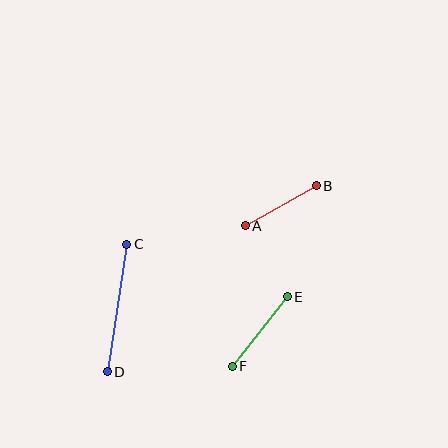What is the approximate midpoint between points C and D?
The midpoint is at approximately (117, 308) pixels.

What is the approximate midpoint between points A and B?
The midpoint is at approximately (281, 206) pixels.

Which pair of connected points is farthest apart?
Points C and D are farthest apart.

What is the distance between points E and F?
The distance is approximately 89 pixels.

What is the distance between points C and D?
The distance is approximately 129 pixels.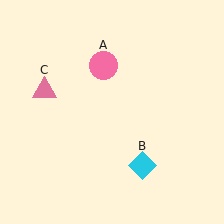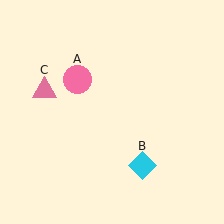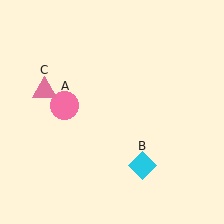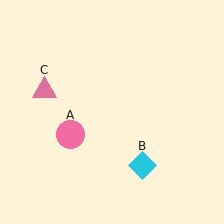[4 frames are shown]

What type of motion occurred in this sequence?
The pink circle (object A) rotated counterclockwise around the center of the scene.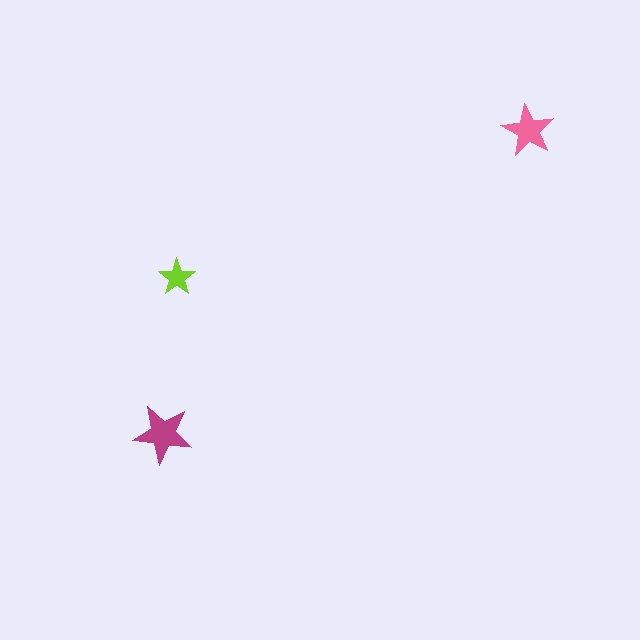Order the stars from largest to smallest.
the magenta one, the pink one, the lime one.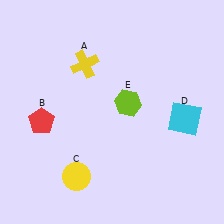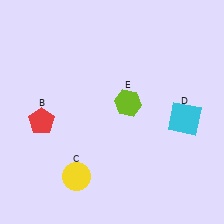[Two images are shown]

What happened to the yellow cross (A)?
The yellow cross (A) was removed in Image 2. It was in the top-left area of Image 1.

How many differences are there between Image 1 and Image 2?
There is 1 difference between the two images.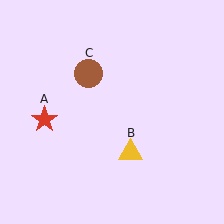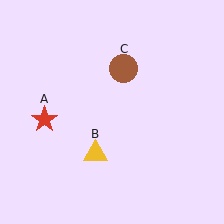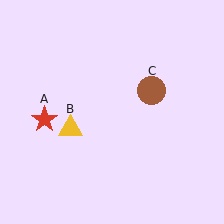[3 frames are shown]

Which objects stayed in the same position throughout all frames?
Red star (object A) remained stationary.